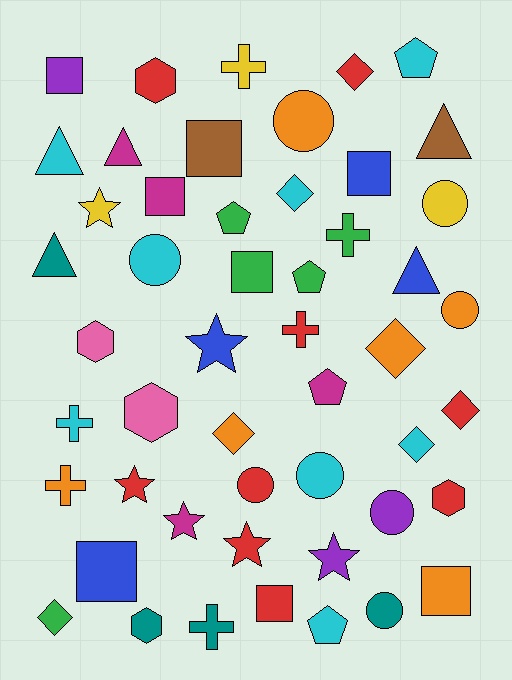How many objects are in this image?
There are 50 objects.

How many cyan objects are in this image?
There are 8 cyan objects.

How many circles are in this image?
There are 8 circles.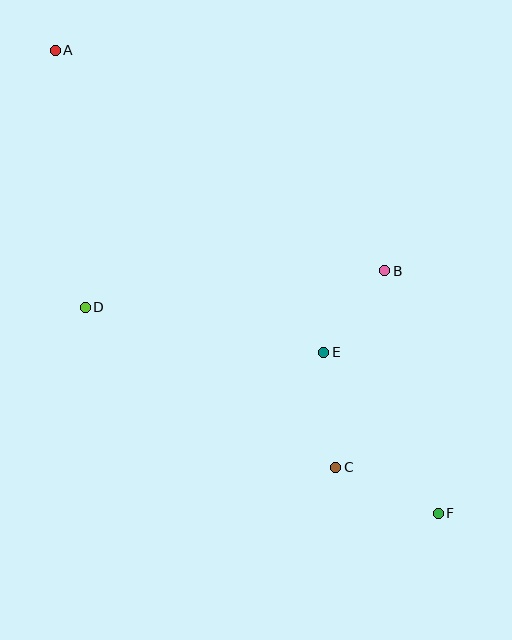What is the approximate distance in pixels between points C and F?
The distance between C and F is approximately 112 pixels.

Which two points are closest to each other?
Points B and E are closest to each other.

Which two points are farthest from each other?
Points A and F are farthest from each other.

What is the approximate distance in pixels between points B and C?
The distance between B and C is approximately 203 pixels.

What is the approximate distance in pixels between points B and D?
The distance between B and D is approximately 301 pixels.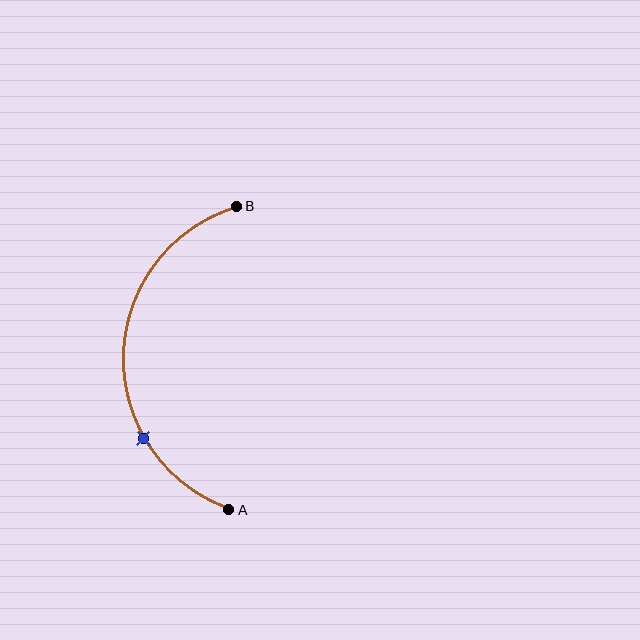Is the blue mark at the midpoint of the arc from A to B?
No. The blue mark lies on the arc but is closer to endpoint A. The arc midpoint would be at the point on the curve equidistant along the arc from both A and B.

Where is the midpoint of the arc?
The arc midpoint is the point on the curve farthest from the straight line joining A and B. It sits to the left of that line.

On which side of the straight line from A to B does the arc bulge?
The arc bulges to the left of the straight line connecting A and B.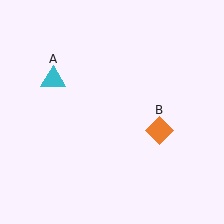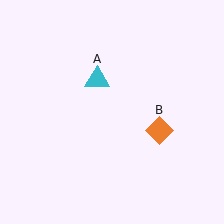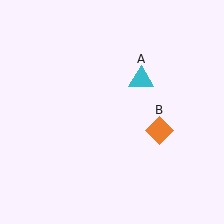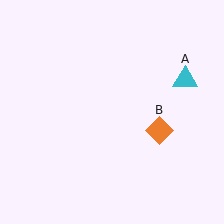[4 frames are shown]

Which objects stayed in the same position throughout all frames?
Orange diamond (object B) remained stationary.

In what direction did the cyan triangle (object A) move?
The cyan triangle (object A) moved right.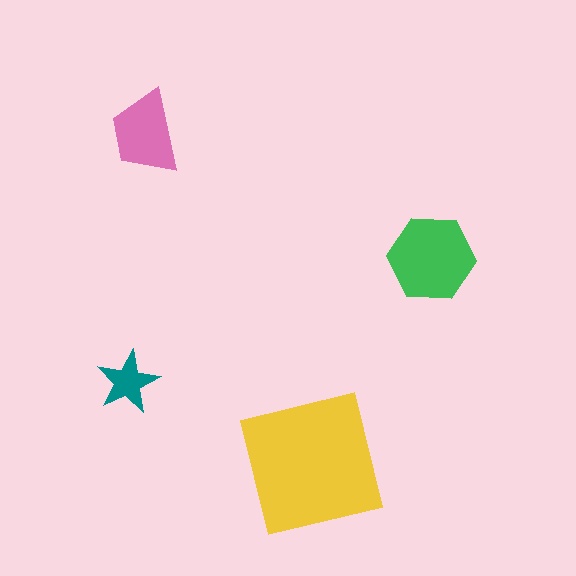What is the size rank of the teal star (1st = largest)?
4th.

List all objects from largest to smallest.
The yellow square, the green hexagon, the pink trapezoid, the teal star.